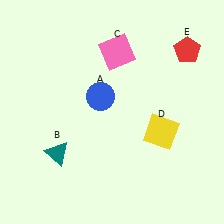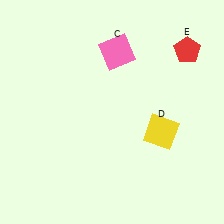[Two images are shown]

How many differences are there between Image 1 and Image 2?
There are 2 differences between the two images.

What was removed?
The teal triangle (B), the blue circle (A) were removed in Image 2.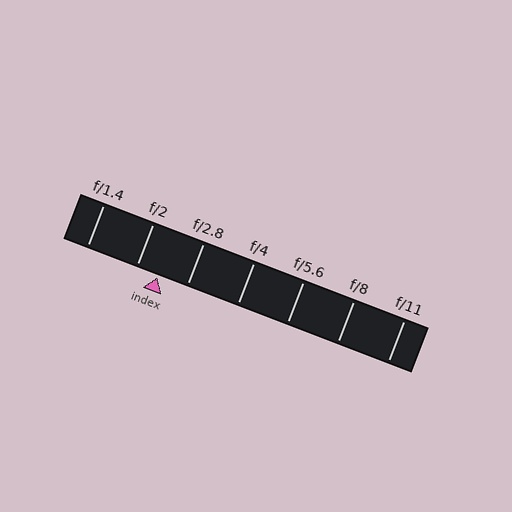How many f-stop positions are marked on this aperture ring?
There are 7 f-stop positions marked.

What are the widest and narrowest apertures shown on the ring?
The widest aperture shown is f/1.4 and the narrowest is f/11.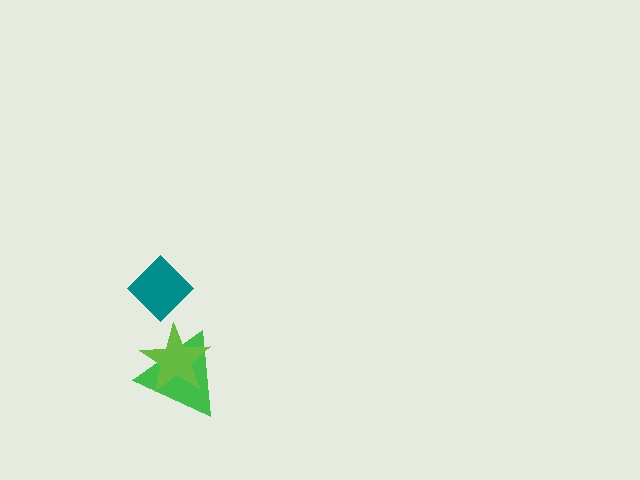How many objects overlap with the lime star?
1 object overlaps with the lime star.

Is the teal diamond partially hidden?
No, no other shape covers it.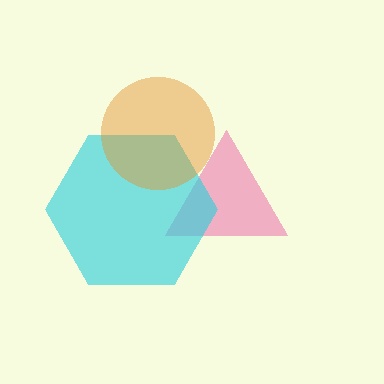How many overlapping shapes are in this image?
There are 3 overlapping shapes in the image.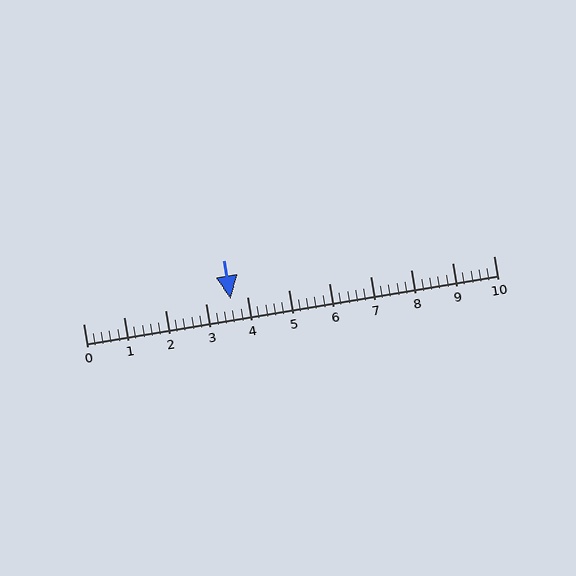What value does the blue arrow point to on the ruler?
The blue arrow points to approximately 3.6.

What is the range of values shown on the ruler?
The ruler shows values from 0 to 10.